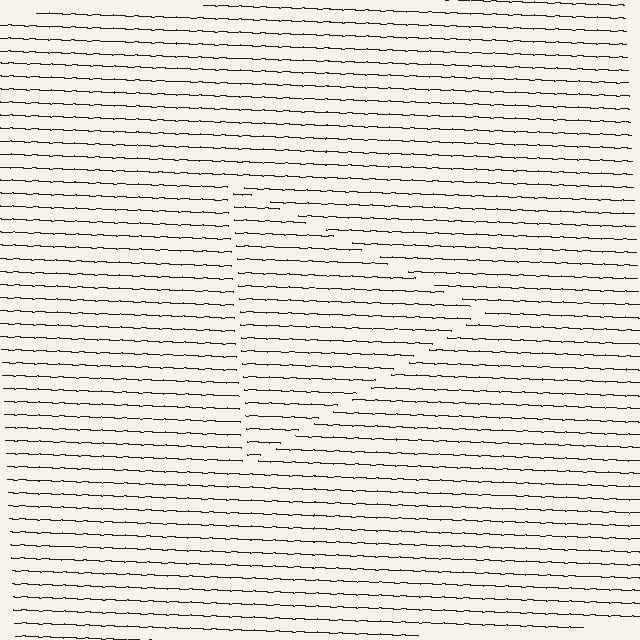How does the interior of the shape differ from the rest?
The interior of the shape contains the same grating, shifted by half a period — the contour is defined by the phase discontinuity where line-ends from the inner and outer gratings abut.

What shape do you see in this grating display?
An illusory triangle. The interior of the shape contains the same grating, shifted by half a period — the contour is defined by the phase discontinuity where line-ends from the inner and outer gratings abut.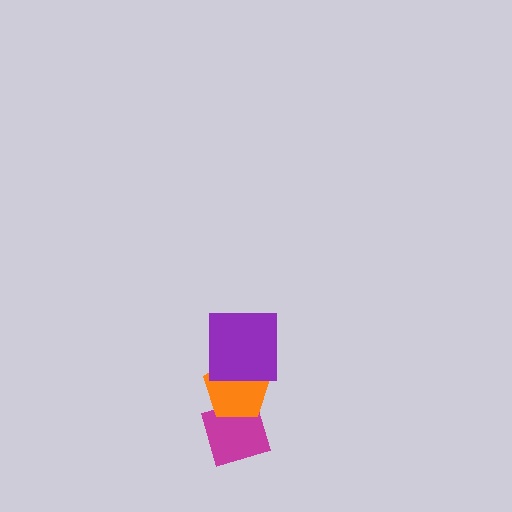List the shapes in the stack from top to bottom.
From top to bottom: the purple square, the orange pentagon, the magenta diamond.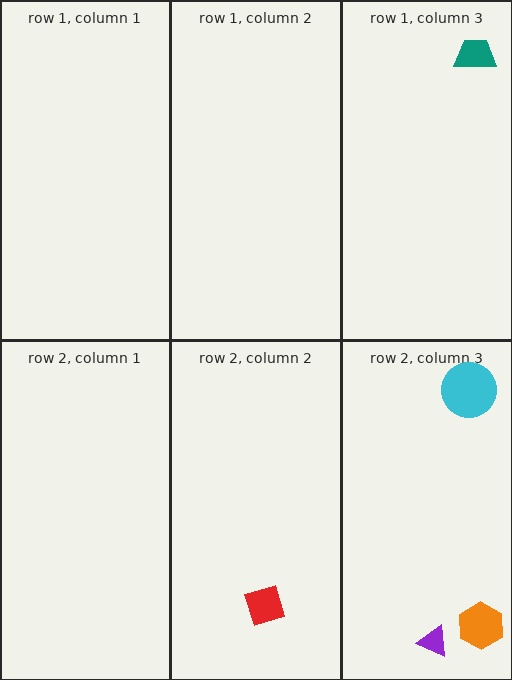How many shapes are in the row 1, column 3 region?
1.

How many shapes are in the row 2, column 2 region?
1.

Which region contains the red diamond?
The row 2, column 2 region.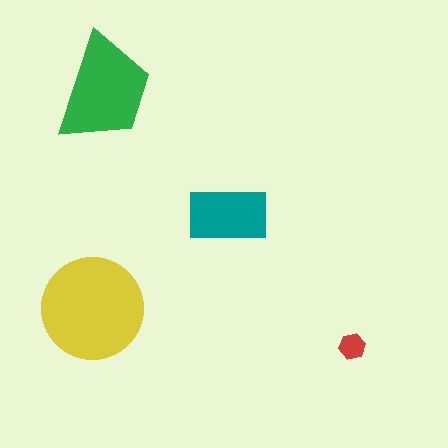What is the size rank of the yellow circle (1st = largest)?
1st.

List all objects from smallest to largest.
The red hexagon, the teal rectangle, the green trapezoid, the yellow circle.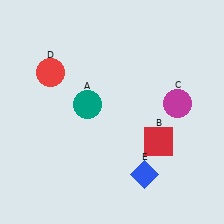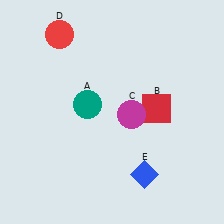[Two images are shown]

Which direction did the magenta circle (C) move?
The magenta circle (C) moved left.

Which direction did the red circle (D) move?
The red circle (D) moved up.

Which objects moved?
The objects that moved are: the red square (B), the magenta circle (C), the red circle (D).